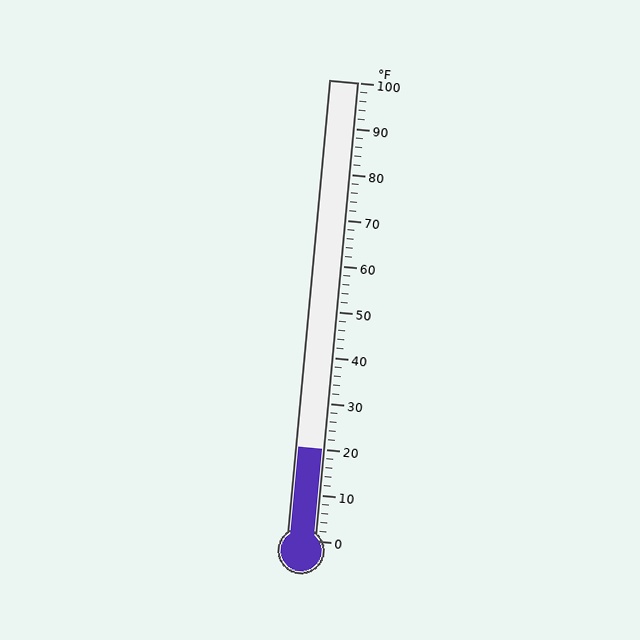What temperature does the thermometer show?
The thermometer shows approximately 20°F.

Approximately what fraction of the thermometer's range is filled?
The thermometer is filled to approximately 20% of its range.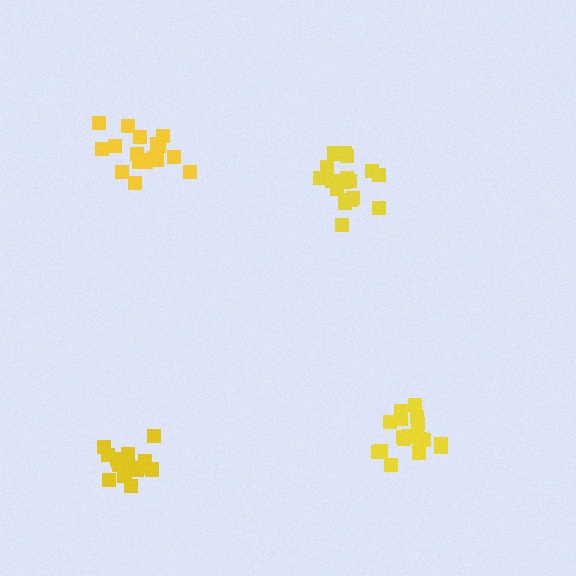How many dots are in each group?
Group 1: 18 dots, Group 2: 19 dots, Group 3: 17 dots, Group 4: 16 dots (70 total).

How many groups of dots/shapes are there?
There are 4 groups.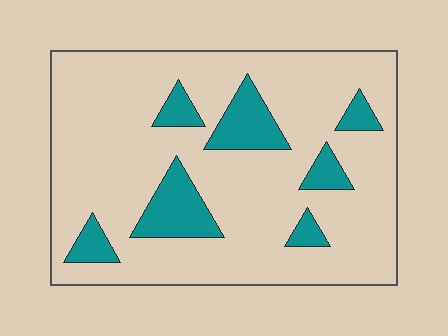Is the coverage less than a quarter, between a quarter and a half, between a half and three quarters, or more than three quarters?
Less than a quarter.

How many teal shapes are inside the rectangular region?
7.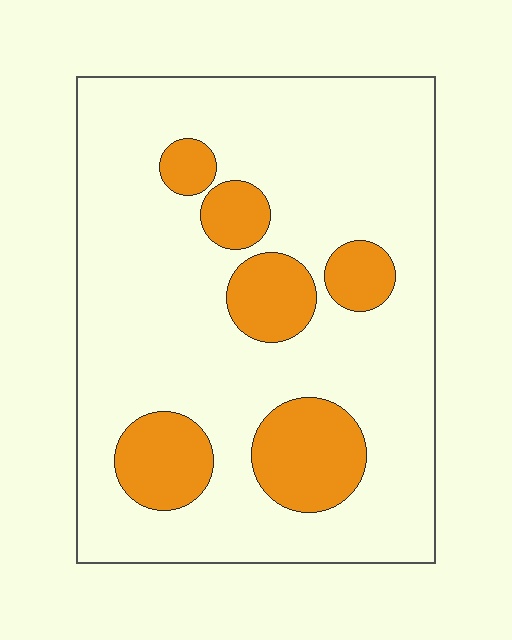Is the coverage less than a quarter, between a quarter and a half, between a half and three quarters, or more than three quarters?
Less than a quarter.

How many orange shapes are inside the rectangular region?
6.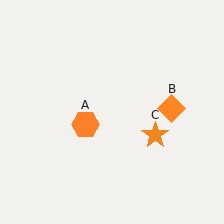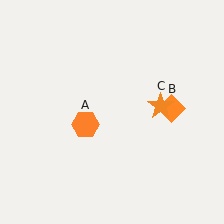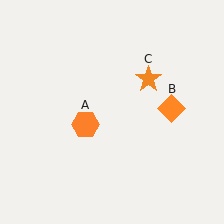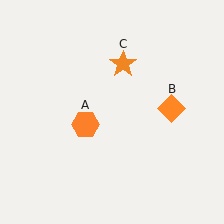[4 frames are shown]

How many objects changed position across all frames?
1 object changed position: orange star (object C).